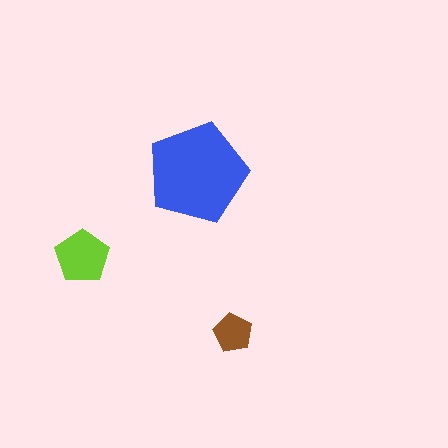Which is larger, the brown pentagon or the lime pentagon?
The lime one.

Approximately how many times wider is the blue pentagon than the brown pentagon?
About 2.5 times wider.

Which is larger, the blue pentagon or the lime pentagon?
The blue one.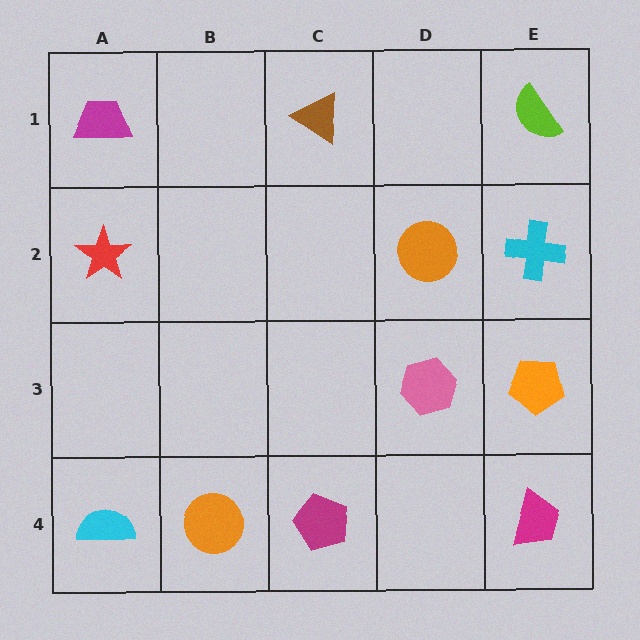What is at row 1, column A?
A magenta trapezoid.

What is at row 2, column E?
A cyan cross.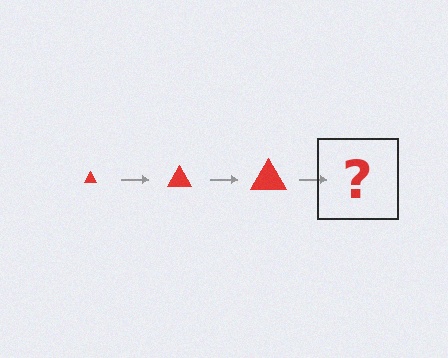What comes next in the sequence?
The next element should be a red triangle, larger than the previous one.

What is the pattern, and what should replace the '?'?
The pattern is that the triangle gets progressively larger each step. The '?' should be a red triangle, larger than the previous one.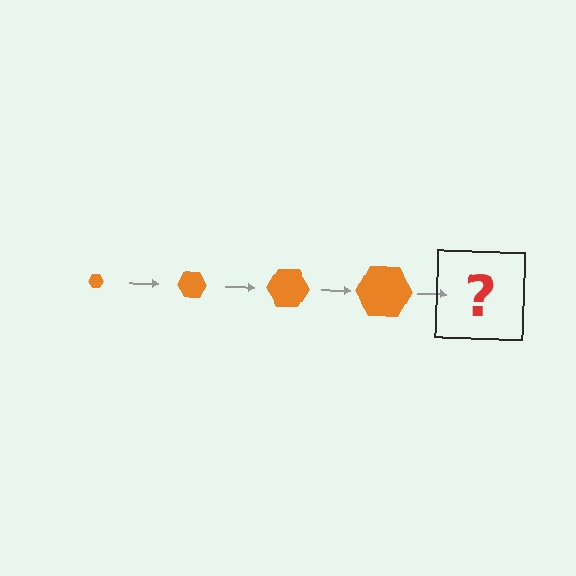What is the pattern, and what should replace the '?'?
The pattern is that the hexagon gets progressively larger each step. The '?' should be an orange hexagon, larger than the previous one.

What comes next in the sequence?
The next element should be an orange hexagon, larger than the previous one.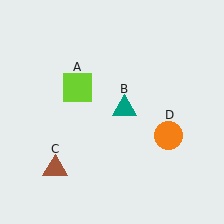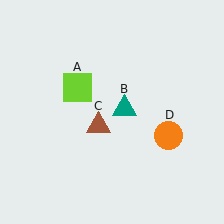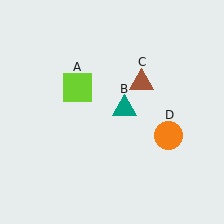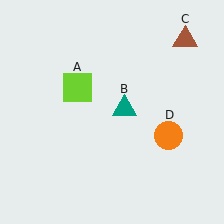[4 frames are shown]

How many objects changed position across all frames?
1 object changed position: brown triangle (object C).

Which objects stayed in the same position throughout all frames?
Lime square (object A) and teal triangle (object B) and orange circle (object D) remained stationary.